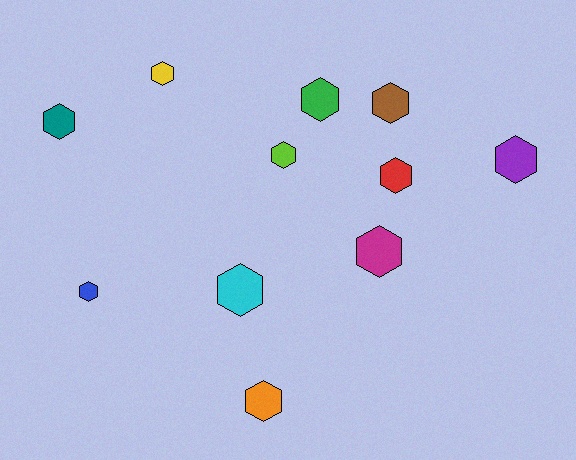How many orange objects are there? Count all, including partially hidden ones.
There is 1 orange object.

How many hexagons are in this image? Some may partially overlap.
There are 11 hexagons.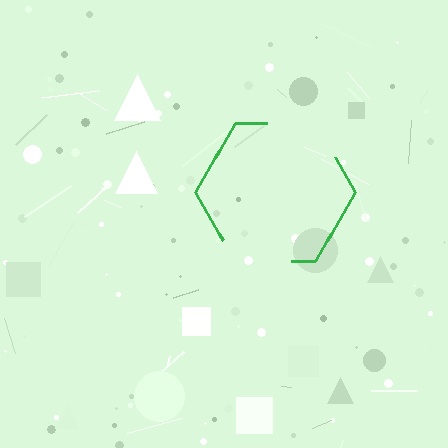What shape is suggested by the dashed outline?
The dashed outline suggests a hexagon.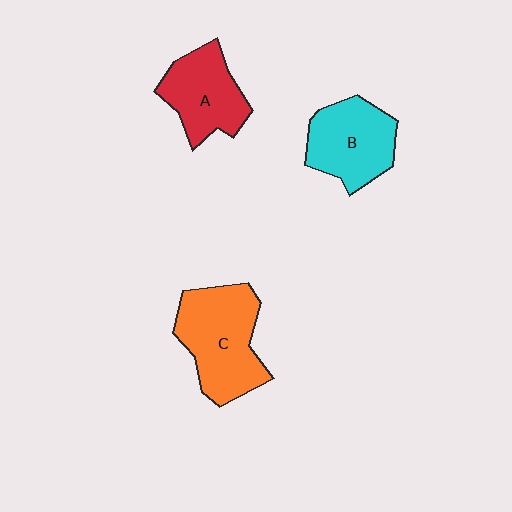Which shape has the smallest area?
Shape A (red).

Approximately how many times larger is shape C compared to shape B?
Approximately 1.2 times.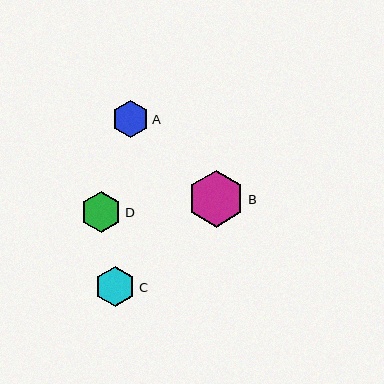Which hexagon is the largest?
Hexagon B is the largest with a size of approximately 57 pixels.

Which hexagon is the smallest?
Hexagon A is the smallest with a size of approximately 38 pixels.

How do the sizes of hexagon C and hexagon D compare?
Hexagon C and hexagon D are approximately the same size.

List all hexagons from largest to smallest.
From largest to smallest: B, C, D, A.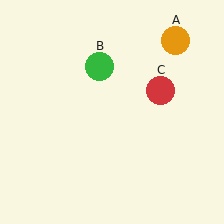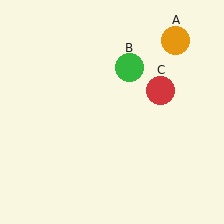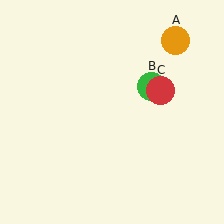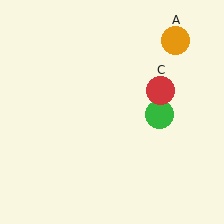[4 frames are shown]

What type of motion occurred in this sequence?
The green circle (object B) rotated clockwise around the center of the scene.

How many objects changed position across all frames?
1 object changed position: green circle (object B).